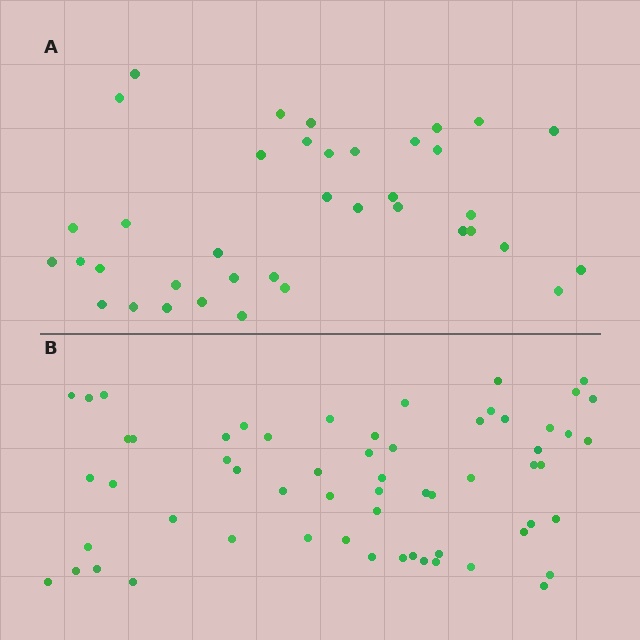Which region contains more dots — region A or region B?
Region B (the bottom region) has more dots.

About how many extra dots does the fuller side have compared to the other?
Region B has approximately 20 more dots than region A.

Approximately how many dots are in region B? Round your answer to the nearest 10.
About 60 dots.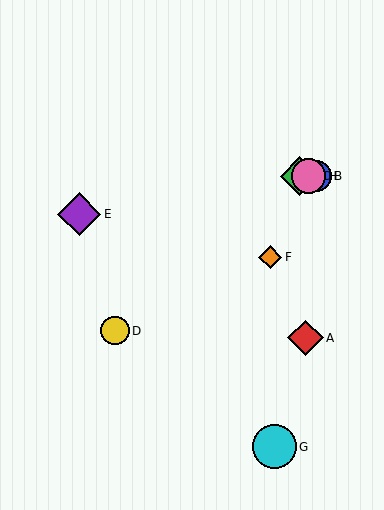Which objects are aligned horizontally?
Objects B, C, H are aligned horizontally.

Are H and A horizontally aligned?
No, H is at y≈176 and A is at y≈338.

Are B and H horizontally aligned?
Yes, both are at y≈176.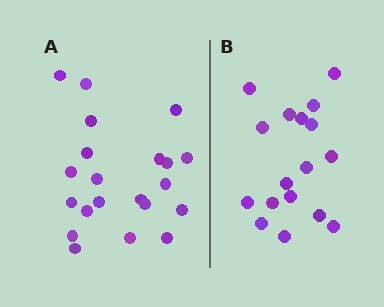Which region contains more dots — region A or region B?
Region A (the left region) has more dots.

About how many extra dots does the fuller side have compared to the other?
Region A has about 4 more dots than region B.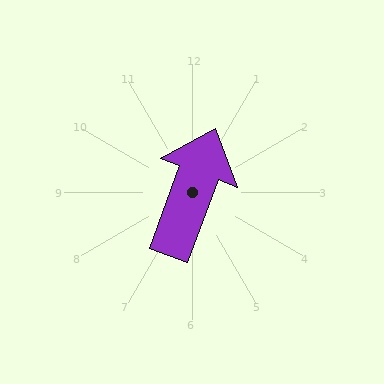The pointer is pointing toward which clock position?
Roughly 1 o'clock.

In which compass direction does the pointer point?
North.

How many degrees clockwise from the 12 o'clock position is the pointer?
Approximately 20 degrees.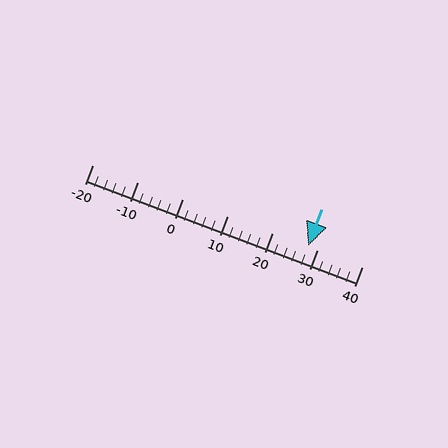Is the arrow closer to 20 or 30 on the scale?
The arrow is closer to 30.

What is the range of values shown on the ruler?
The ruler shows values from -20 to 40.